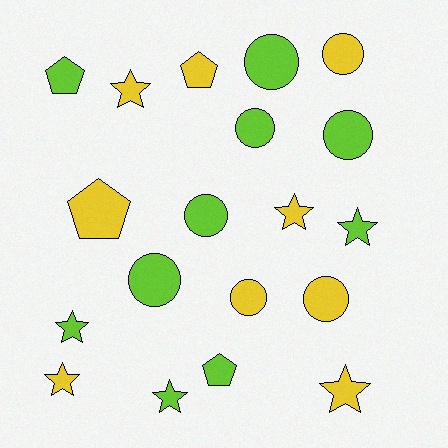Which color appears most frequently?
Lime, with 10 objects.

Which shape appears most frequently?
Circle, with 8 objects.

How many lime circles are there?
There are 5 lime circles.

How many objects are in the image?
There are 19 objects.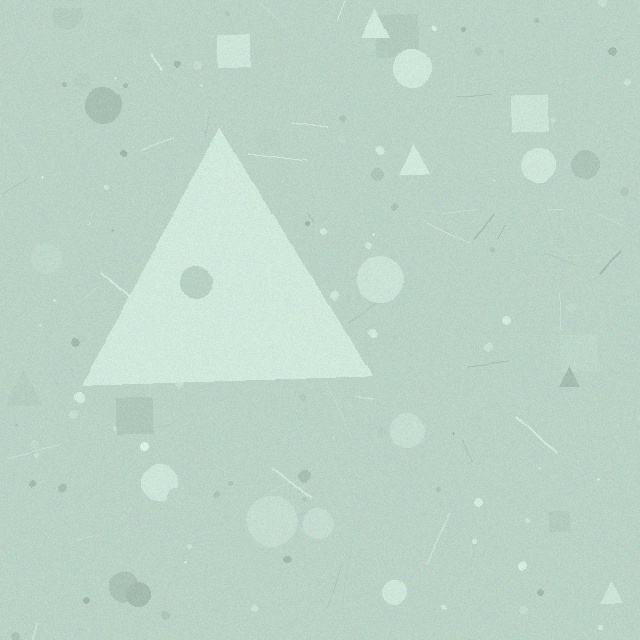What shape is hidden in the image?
A triangle is hidden in the image.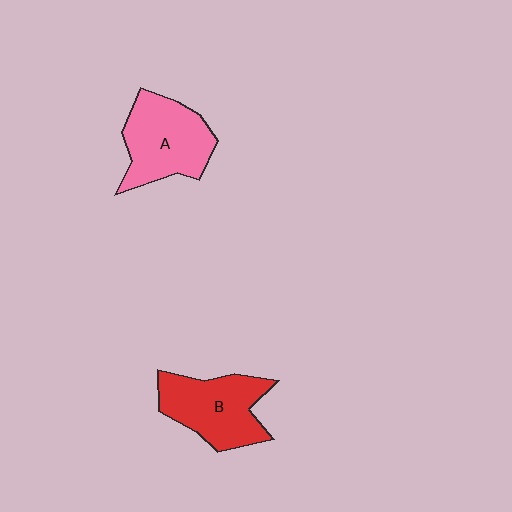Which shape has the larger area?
Shape A (pink).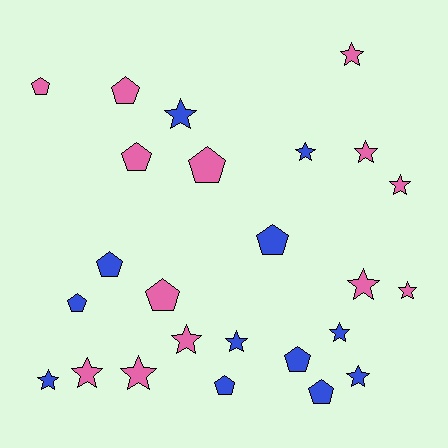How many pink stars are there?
There are 8 pink stars.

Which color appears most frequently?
Pink, with 13 objects.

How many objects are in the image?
There are 25 objects.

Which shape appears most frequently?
Star, with 14 objects.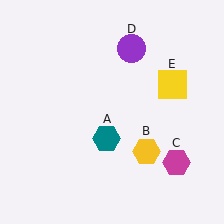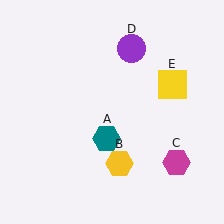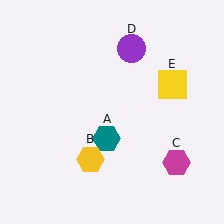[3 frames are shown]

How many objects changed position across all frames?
1 object changed position: yellow hexagon (object B).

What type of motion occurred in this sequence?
The yellow hexagon (object B) rotated clockwise around the center of the scene.